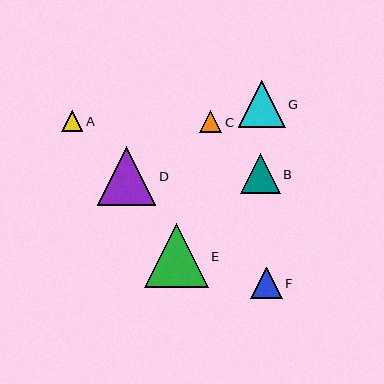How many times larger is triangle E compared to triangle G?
Triangle E is approximately 1.4 times the size of triangle G.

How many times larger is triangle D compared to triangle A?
Triangle D is approximately 2.8 times the size of triangle A.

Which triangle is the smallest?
Triangle A is the smallest with a size of approximately 21 pixels.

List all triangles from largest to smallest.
From largest to smallest: E, D, G, B, F, C, A.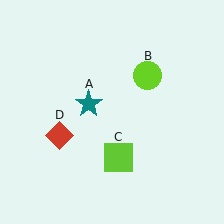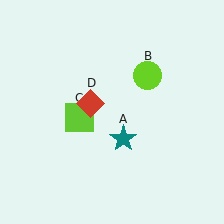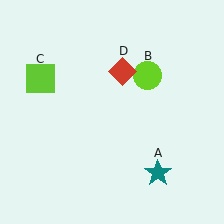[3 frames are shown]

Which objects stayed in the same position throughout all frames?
Lime circle (object B) remained stationary.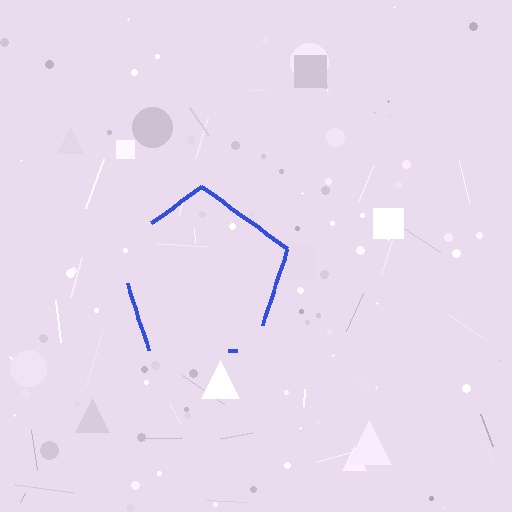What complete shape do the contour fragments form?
The contour fragments form a pentagon.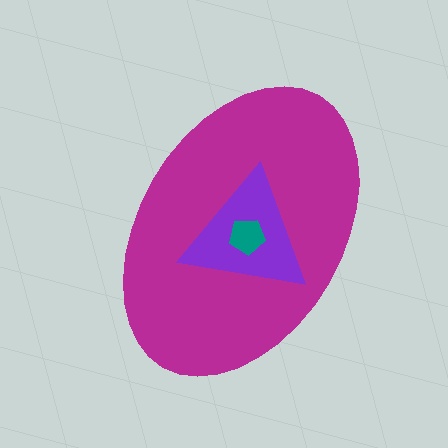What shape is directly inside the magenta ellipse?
The purple triangle.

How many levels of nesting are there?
3.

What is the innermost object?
The teal pentagon.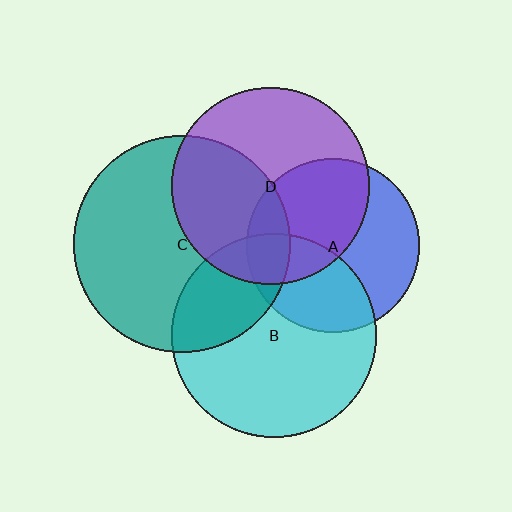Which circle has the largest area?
Circle C (teal).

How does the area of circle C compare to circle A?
Approximately 1.6 times.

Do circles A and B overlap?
Yes.